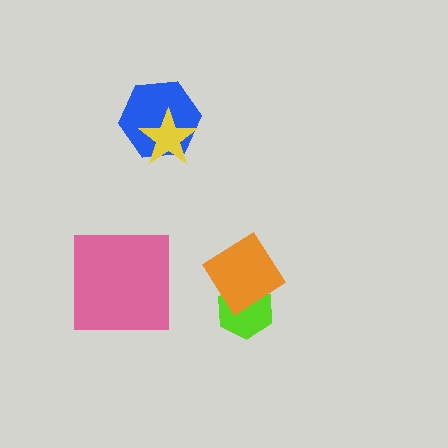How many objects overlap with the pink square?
0 objects overlap with the pink square.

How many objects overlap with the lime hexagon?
1 object overlaps with the lime hexagon.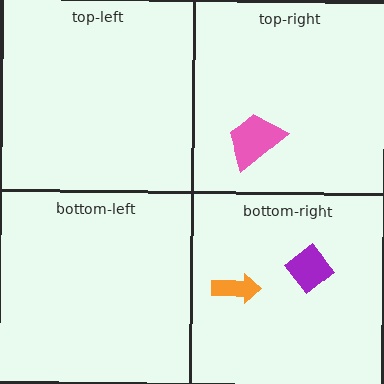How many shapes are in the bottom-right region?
2.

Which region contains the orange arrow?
The bottom-right region.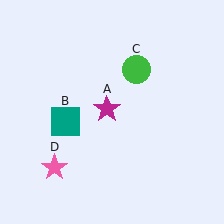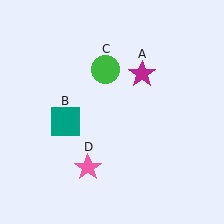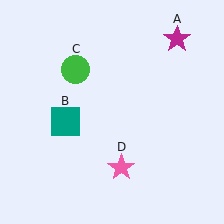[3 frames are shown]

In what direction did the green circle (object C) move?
The green circle (object C) moved left.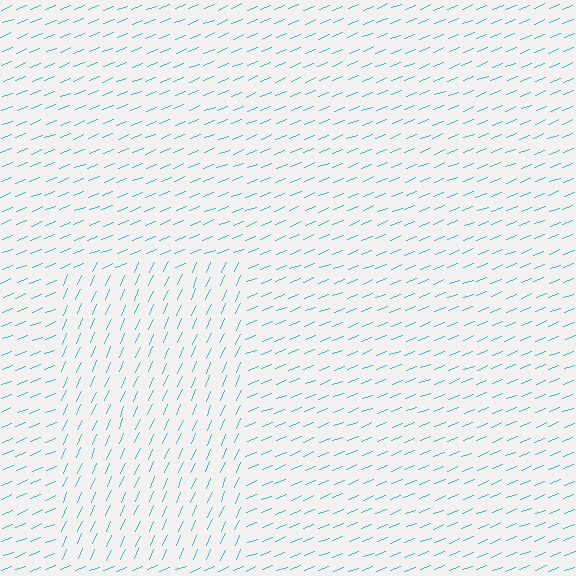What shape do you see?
I see a rectangle.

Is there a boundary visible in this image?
Yes, there is a texture boundary formed by a change in line orientation.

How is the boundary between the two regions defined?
The boundary is defined purely by a change in line orientation (approximately 45 degrees difference). All lines are the same color and thickness.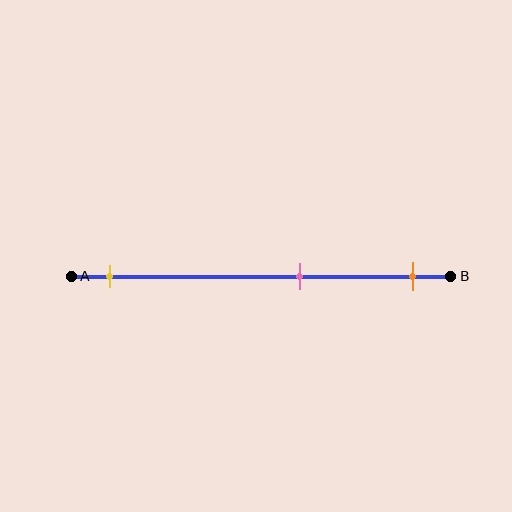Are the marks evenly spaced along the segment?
No, the marks are not evenly spaced.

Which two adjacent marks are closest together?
The pink and orange marks are the closest adjacent pair.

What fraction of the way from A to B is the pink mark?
The pink mark is approximately 60% (0.6) of the way from A to B.